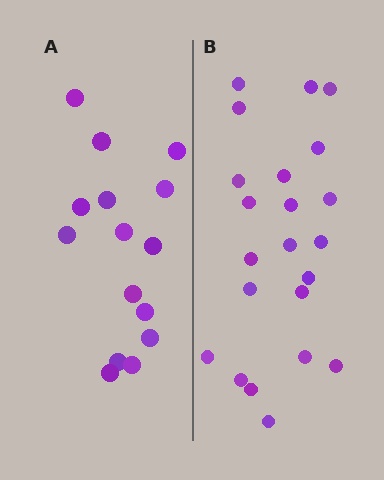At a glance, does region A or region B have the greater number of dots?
Region B (the right region) has more dots.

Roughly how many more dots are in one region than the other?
Region B has roughly 8 or so more dots than region A.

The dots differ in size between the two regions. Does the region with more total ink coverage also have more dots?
No. Region A has more total ink coverage because its dots are larger, but region B actually contains more individual dots. Total area can be misleading — the number of items is what matters here.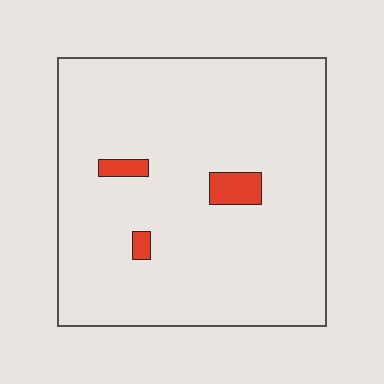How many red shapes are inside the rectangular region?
3.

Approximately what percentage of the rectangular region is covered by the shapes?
Approximately 5%.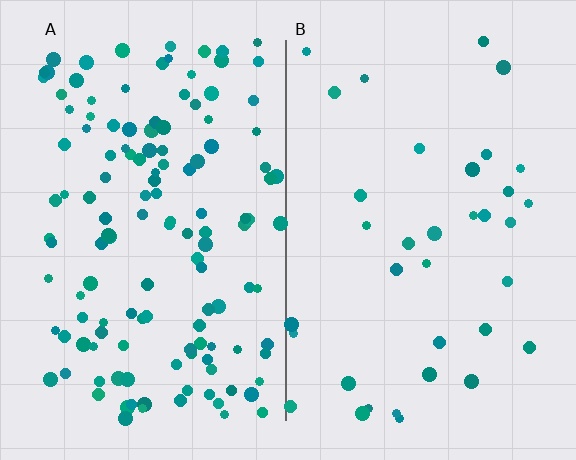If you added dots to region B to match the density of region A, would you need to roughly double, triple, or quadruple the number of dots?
Approximately quadruple.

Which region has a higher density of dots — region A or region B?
A (the left).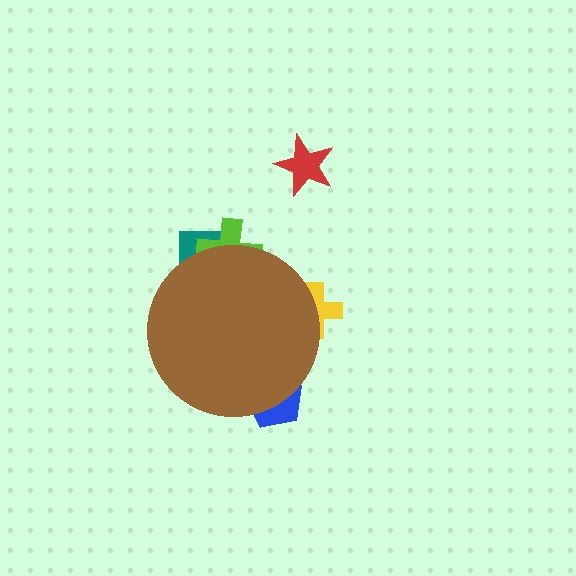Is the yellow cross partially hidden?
Yes, the yellow cross is partially hidden behind the brown circle.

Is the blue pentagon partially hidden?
Yes, the blue pentagon is partially hidden behind the brown circle.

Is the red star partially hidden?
No, the red star is fully visible.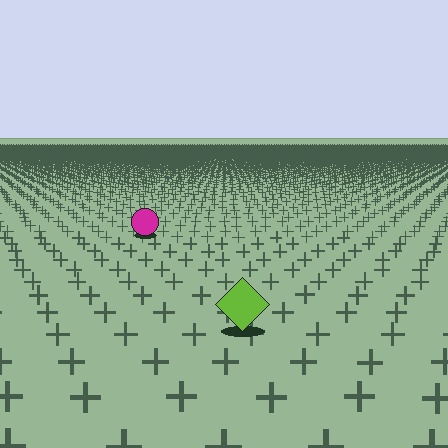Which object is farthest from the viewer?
The magenta circle is farthest from the viewer. It appears smaller and the ground texture around it is denser.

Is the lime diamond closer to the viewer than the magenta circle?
Yes. The lime diamond is closer — you can tell from the texture gradient: the ground texture is coarser near it.